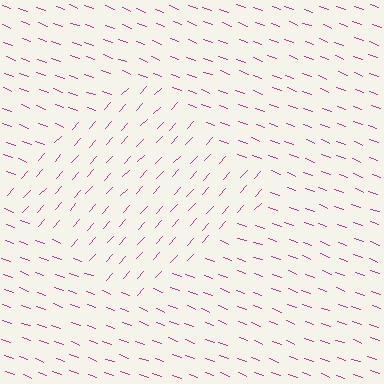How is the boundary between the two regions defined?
The boundary is defined purely by a change in line orientation (approximately 68 degrees difference). All lines are the same color and thickness.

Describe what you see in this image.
The image is filled with small magenta line segments. A diamond region in the image has lines oriented differently from the surrounding lines, creating a visible texture boundary.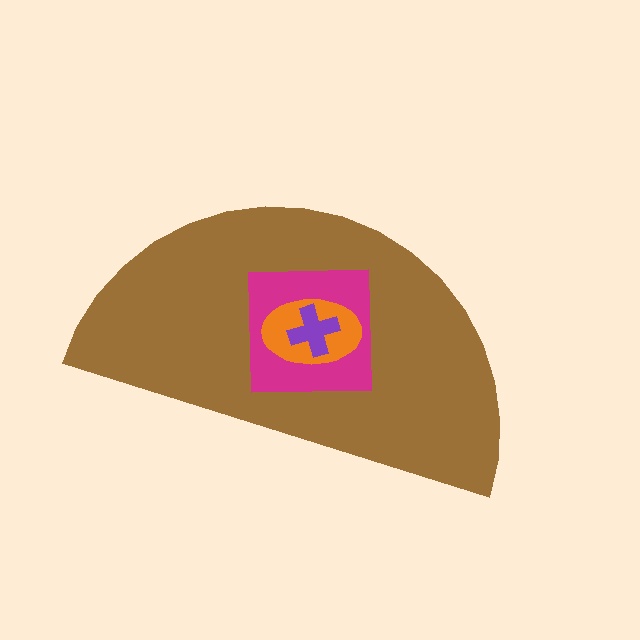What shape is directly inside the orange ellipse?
The purple cross.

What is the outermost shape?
The brown semicircle.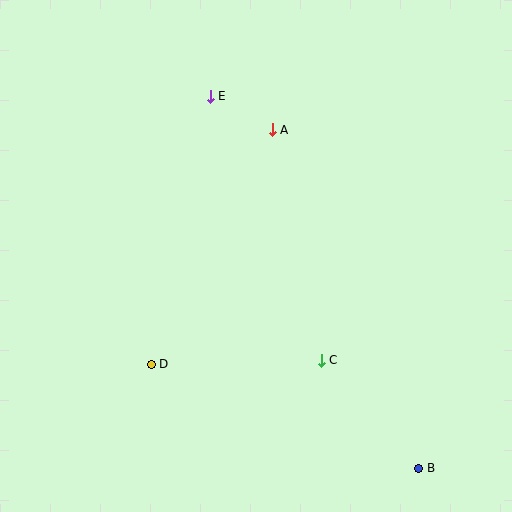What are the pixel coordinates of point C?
Point C is at (321, 360).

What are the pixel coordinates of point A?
Point A is at (272, 130).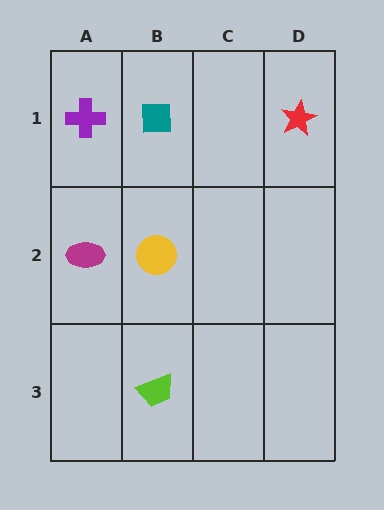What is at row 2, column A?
A magenta ellipse.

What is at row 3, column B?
A lime trapezoid.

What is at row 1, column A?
A purple cross.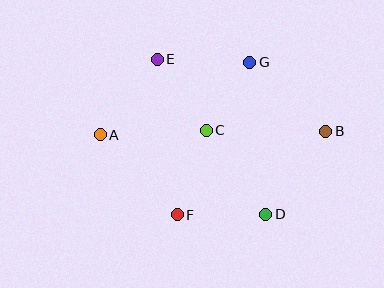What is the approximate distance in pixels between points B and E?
The distance between B and E is approximately 183 pixels.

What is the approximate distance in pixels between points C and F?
The distance between C and F is approximately 90 pixels.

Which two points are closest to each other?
Points C and G are closest to each other.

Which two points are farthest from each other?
Points A and B are farthest from each other.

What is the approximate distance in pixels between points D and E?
The distance between D and E is approximately 189 pixels.